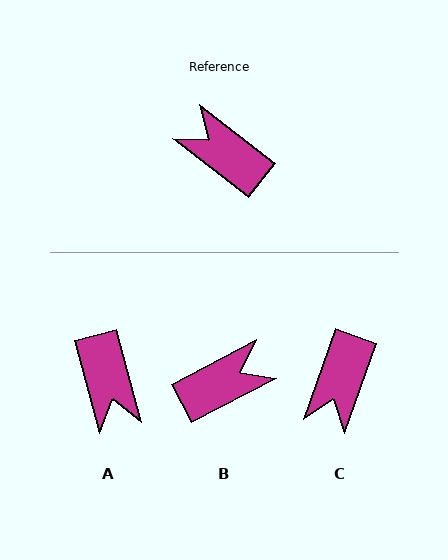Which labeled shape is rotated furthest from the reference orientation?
A, about 143 degrees away.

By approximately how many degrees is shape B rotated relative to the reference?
Approximately 114 degrees clockwise.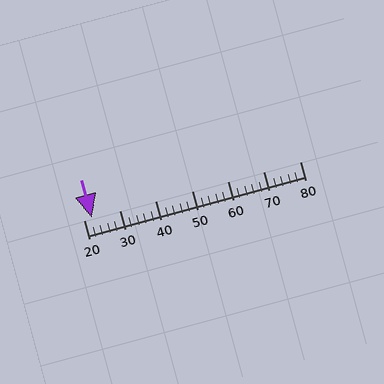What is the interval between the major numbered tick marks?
The major tick marks are spaced 10 units apart.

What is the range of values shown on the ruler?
The ruler shows values from 20 to 80.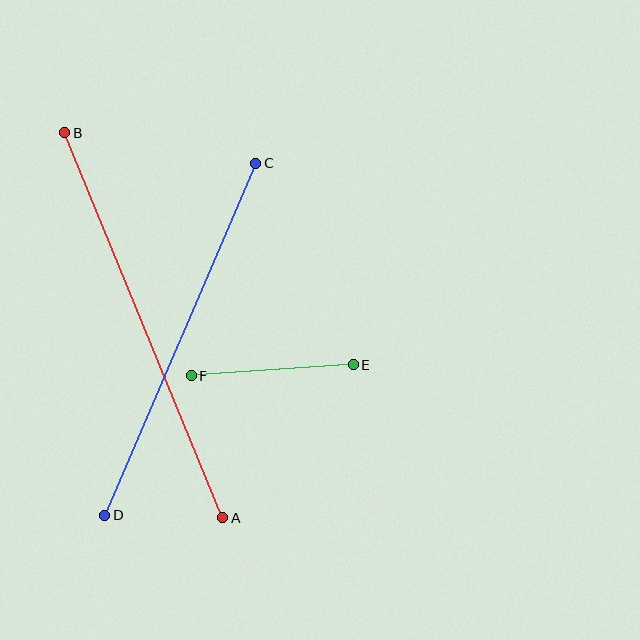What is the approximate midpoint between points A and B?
The midpoint is at approximately (144, 325) pixels.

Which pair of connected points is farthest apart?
Points A and B are farthest apart.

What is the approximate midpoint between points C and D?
The midpoint is at approximately (180, 339) pixels.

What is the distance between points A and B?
The distance is approximately 416 pixels.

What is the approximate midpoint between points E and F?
The midpoint is at approximately (272, 370) pixels.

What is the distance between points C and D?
The distance is approximately 383 pixels.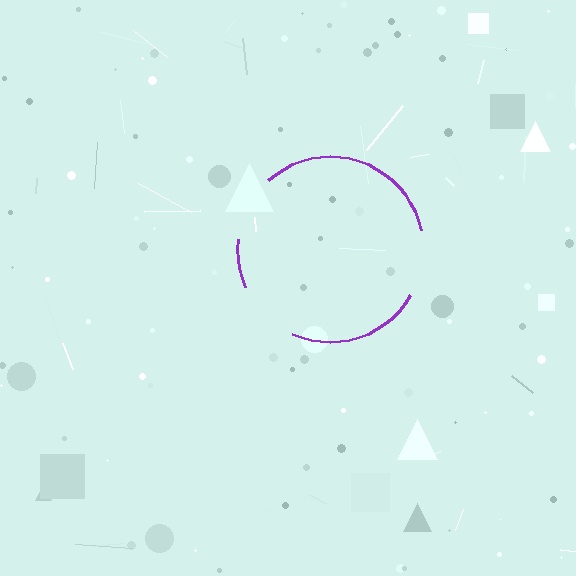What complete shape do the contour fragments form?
The contour fragments form a circle.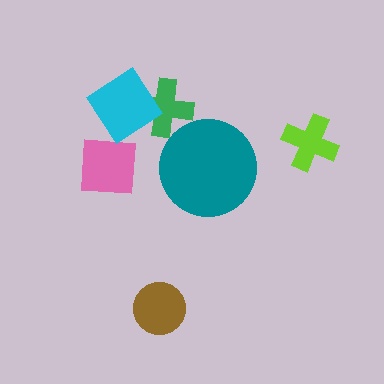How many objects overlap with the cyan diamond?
2 objects overlap with the cyan diamond.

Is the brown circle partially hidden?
No, no other shape covers it.